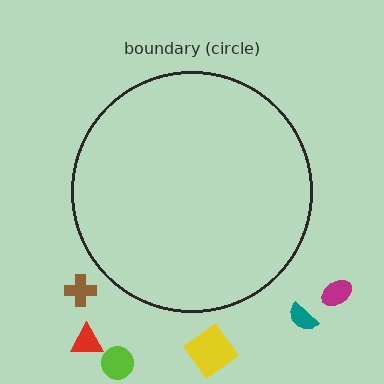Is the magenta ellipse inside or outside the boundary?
Outside.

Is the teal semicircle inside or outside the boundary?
Outside.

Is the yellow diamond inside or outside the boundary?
Outside.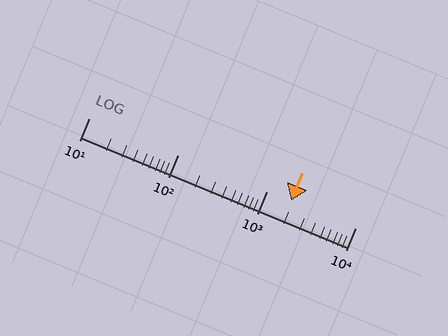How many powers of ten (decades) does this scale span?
The scale spans 3 decades, from 10 to 10000.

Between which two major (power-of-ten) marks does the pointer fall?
The pointer is between 1000 and 10000.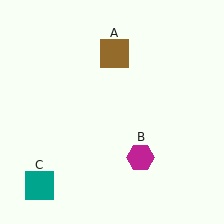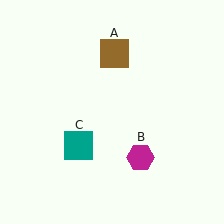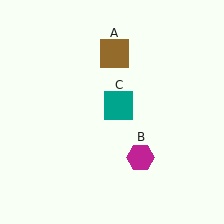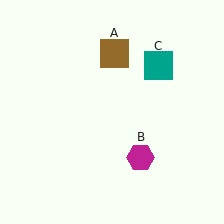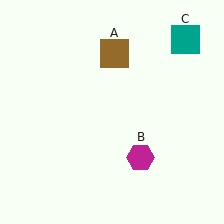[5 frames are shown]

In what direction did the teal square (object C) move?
The teal square (object C) moved up and to the right.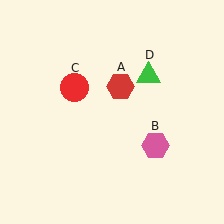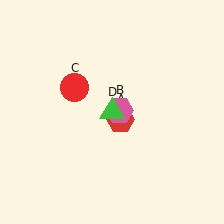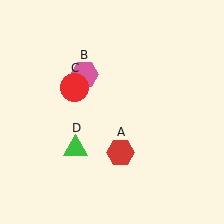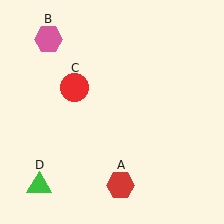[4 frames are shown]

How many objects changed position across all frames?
3 objects changed position: red hexagon (object A), pink hexagon (object B), green triangle (object D).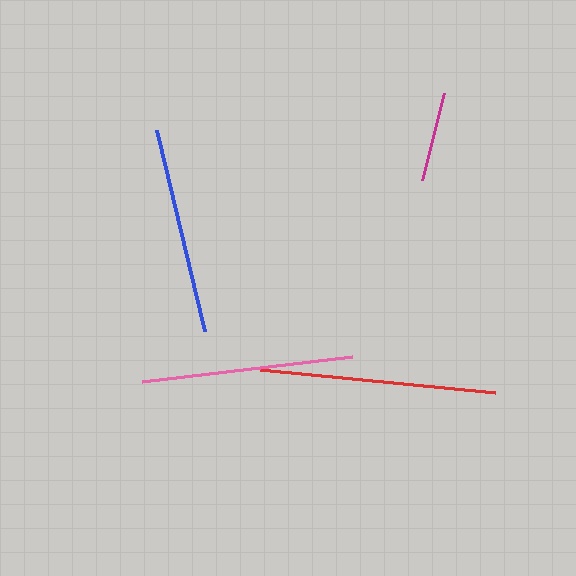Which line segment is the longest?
The red line is the longest at approximately 237 pixels.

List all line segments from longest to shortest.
From longest to shortest: red, pink, blue, magenta.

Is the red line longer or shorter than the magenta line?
The red line is longer than the magenta line.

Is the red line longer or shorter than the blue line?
The red line is longer than the blue line.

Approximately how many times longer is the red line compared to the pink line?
The red line is approximately 1.1 times the length of the pink line.